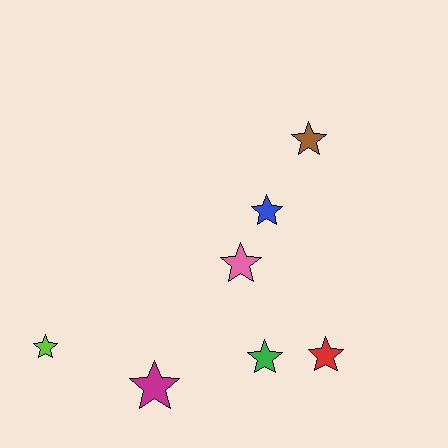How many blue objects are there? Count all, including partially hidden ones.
There is 1 blue object.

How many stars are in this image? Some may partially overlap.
There are 7 stars.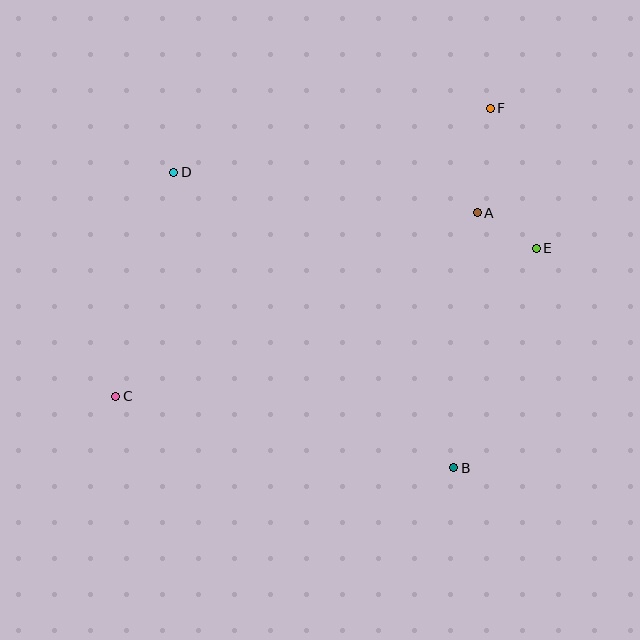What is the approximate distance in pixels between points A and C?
The distance between A and C is approximately 406 pixels.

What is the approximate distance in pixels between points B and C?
The distance between B and C is approximately 346 pixels.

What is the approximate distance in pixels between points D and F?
The distance between D and F is approximately 323 pixels.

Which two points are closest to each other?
Points A and E are closest to each other.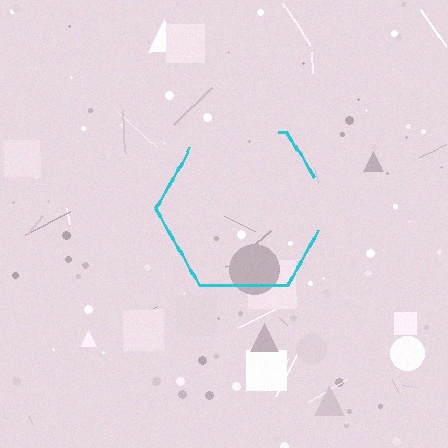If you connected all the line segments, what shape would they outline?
They would outline a hexagon.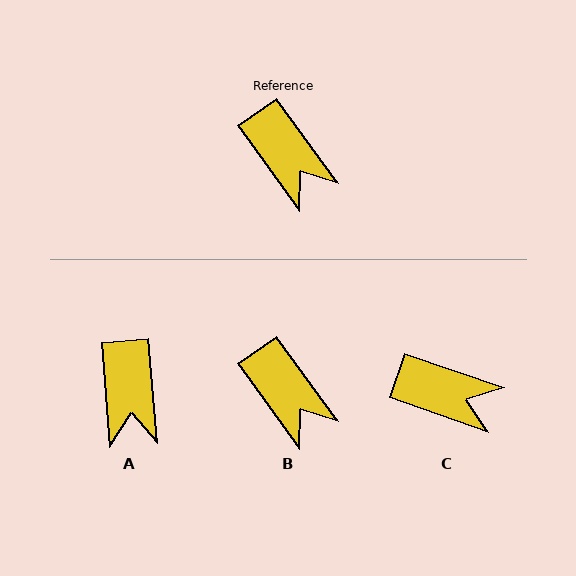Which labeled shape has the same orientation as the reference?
B.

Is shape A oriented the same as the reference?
No, it is off by about 31 degrees.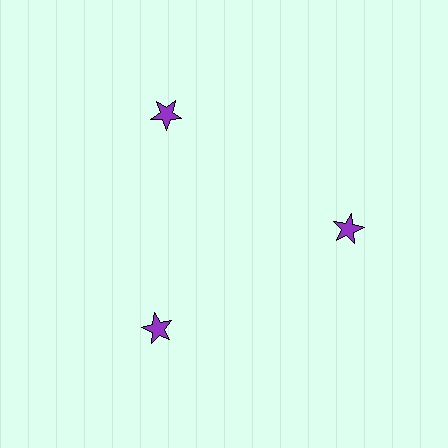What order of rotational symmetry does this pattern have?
This pattern has 3-fold rotational symmetry.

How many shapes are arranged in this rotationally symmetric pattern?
There are 3 shapes, arranged in 3 groups of 1.